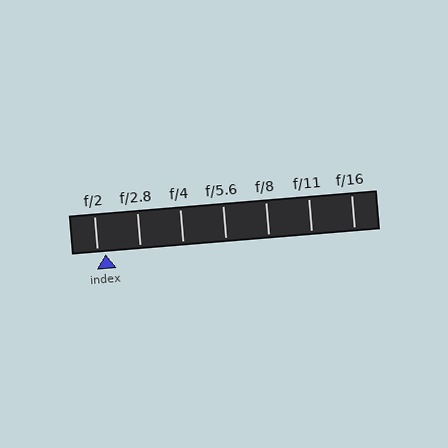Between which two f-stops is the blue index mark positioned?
The index mark is between f/2 and f/2.8.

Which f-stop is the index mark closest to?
The index mark is closest to f/2.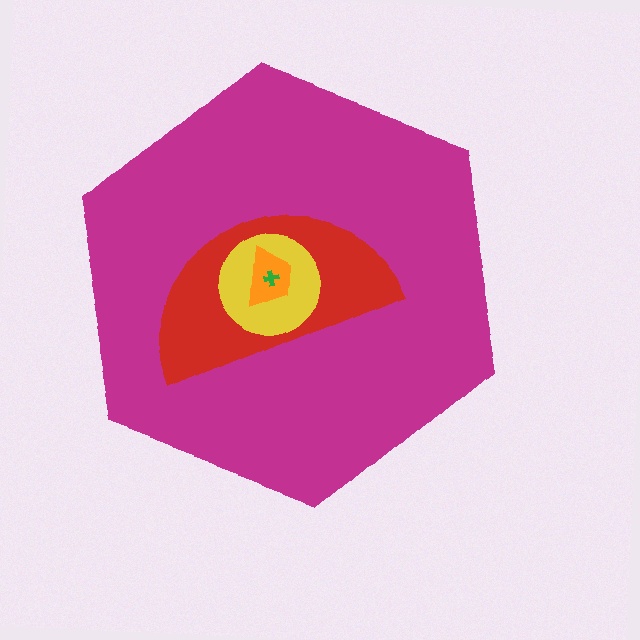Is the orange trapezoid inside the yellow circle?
Yes.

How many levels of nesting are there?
5.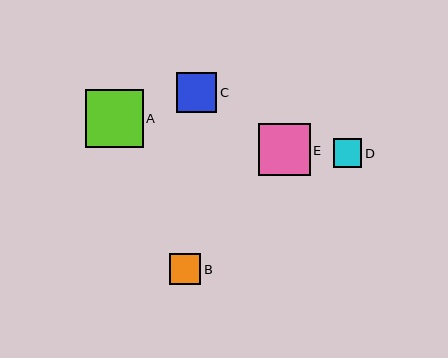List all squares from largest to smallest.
From largest to smallest: A, E, C, B, D.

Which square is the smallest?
Square D is the smallest with a size of approximately 29 pixels.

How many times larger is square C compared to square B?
Square C is approximately 1.3 times the size of square B.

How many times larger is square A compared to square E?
Square A is approximately 1.1 times the size of square E.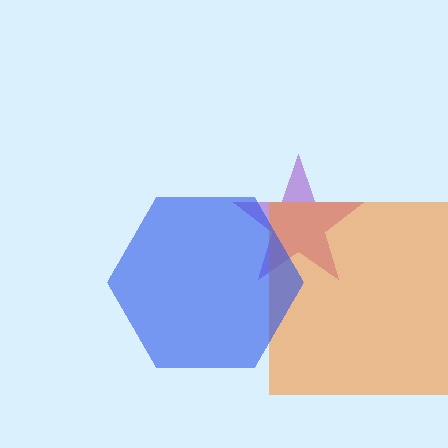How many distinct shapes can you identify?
There are 3 distinct shapes: a purple star, an orange square, a blue hexagon.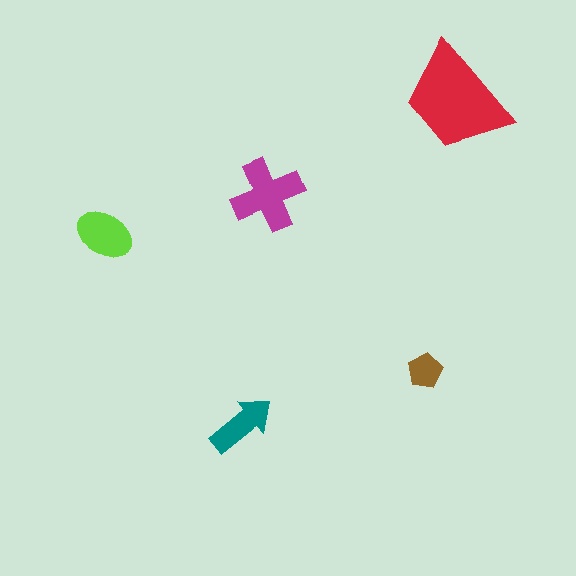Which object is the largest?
The red trapezoid.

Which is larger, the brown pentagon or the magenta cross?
The magenta cross.